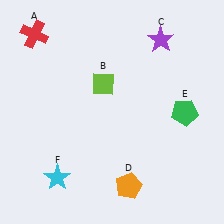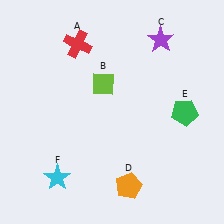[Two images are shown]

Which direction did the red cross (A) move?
The red cross (A) moved right.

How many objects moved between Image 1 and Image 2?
1 object moved between the two images.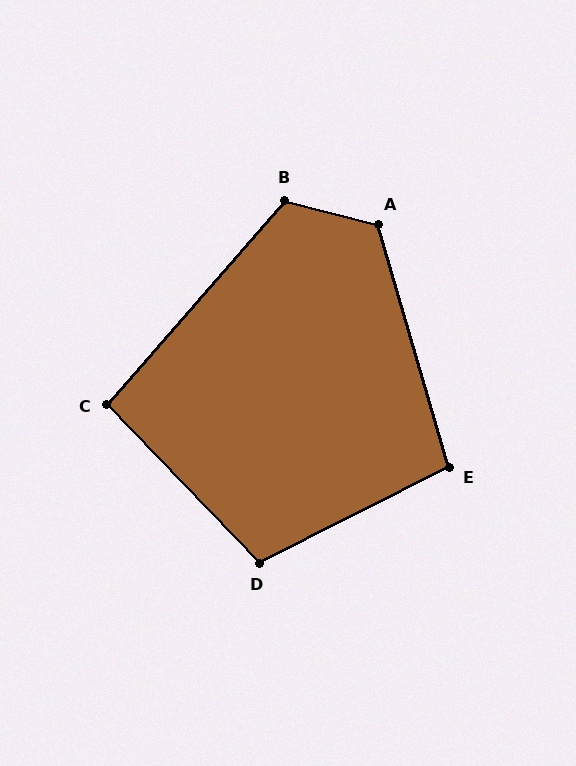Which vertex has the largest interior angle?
A, at approximately 121 degrees.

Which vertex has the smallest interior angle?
C, at approximately 95 degrees.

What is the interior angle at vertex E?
Approximately 100 degrees (obtuse).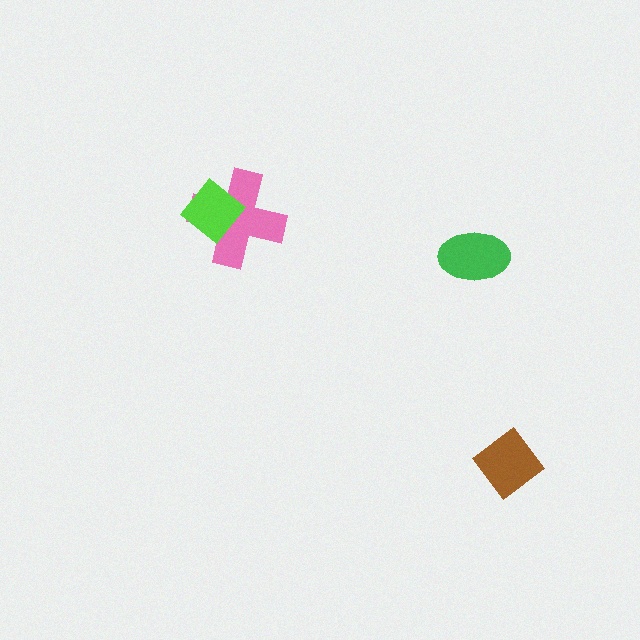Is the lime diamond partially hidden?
No, no other shape covers it.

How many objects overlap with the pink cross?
1 object overlaps with the pink cross.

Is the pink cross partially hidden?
Yes, it is partially covered by another shape.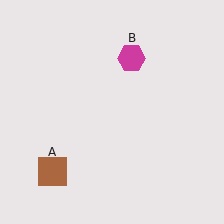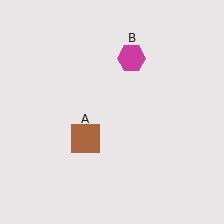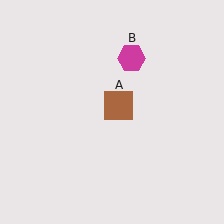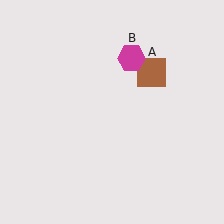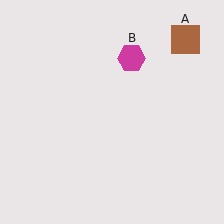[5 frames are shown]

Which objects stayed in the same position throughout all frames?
Magenta hexagon (object B) remained stationary.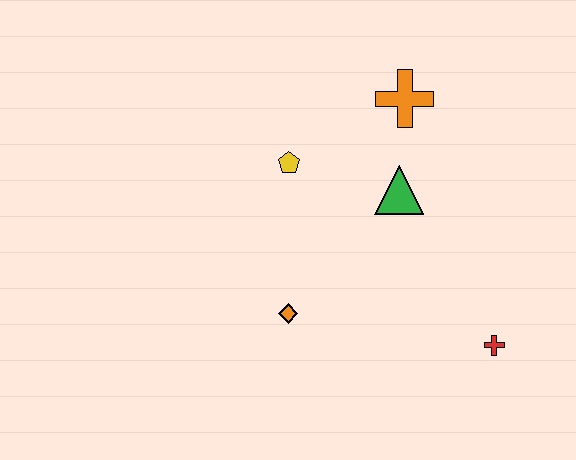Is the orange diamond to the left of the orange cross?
Yes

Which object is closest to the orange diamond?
The yellow pentagon is closest to the orange diamond.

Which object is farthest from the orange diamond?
The orange cross is farthest from the orange diamond.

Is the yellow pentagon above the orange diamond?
Yes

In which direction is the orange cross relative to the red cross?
The orange cross is above the red cross.